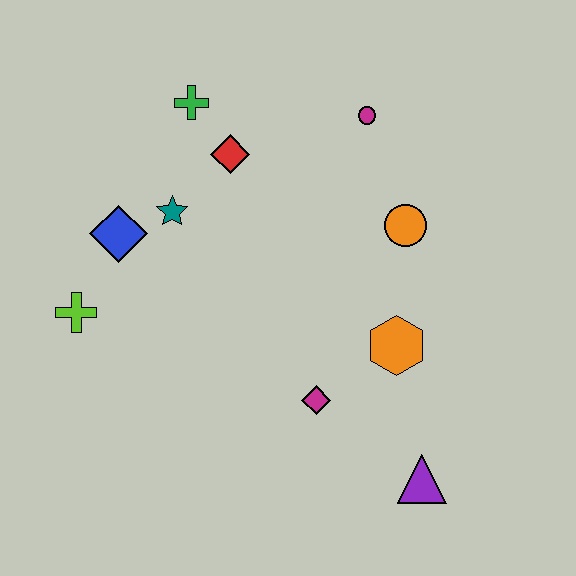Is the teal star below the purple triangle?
No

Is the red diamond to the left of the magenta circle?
Yes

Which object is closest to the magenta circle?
The orange circle is closest to the magenta circle.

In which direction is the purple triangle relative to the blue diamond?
The purple triangle is to the right of the blue diamond.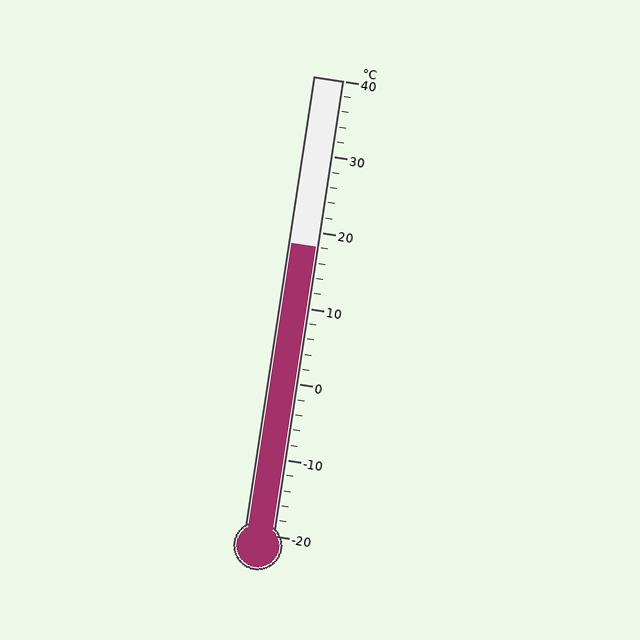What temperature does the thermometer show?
The thermometer shows approximately 18°C.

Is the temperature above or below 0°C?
The temperature is above 0°C.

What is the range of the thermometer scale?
The thermometer scale ranges from -20°C to 40°C.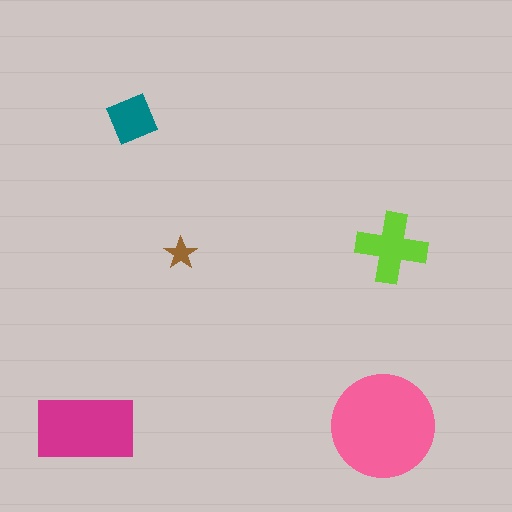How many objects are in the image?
There are 5 objects in the image.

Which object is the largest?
The pink circle.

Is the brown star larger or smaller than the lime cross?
Smaller.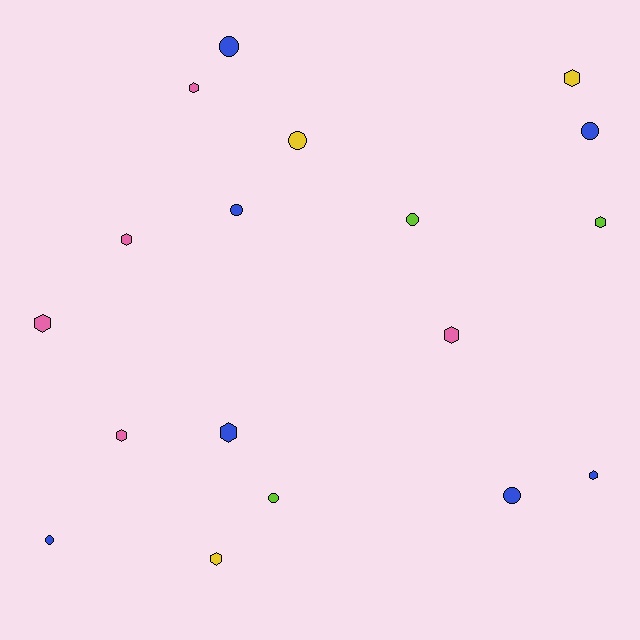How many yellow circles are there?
There is 1 yellow circle.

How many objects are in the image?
There are 18 objects.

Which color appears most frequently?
Blue, with 7 objects.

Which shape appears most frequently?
Hexagon, with 10 objects.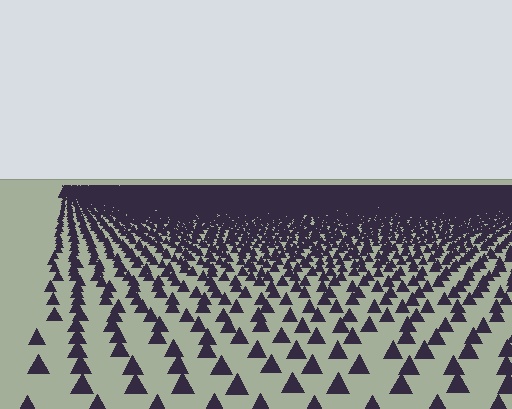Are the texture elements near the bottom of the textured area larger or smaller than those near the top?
Larger. Near the bottom, elements are closer to the viewer and appear at a bigger on-screen size.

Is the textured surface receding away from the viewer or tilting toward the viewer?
The surface is receding away from the viewer. Texture elements get smaller and denser toward the top.